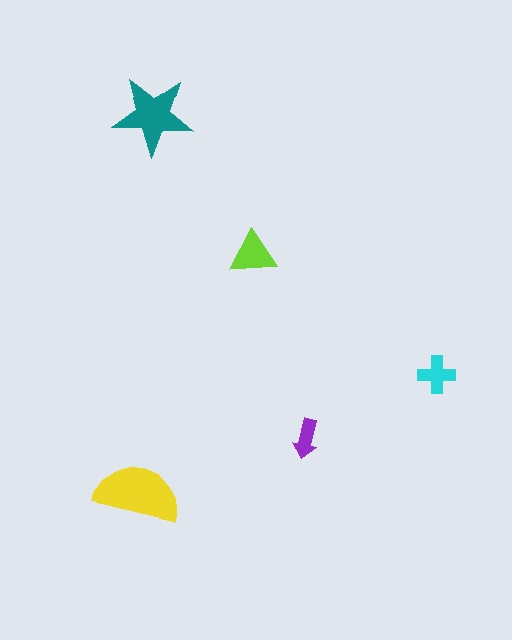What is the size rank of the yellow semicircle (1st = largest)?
1st.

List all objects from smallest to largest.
The purple arrow, the cyan cross, the lime triangle, the teal star, the yellow semicircle.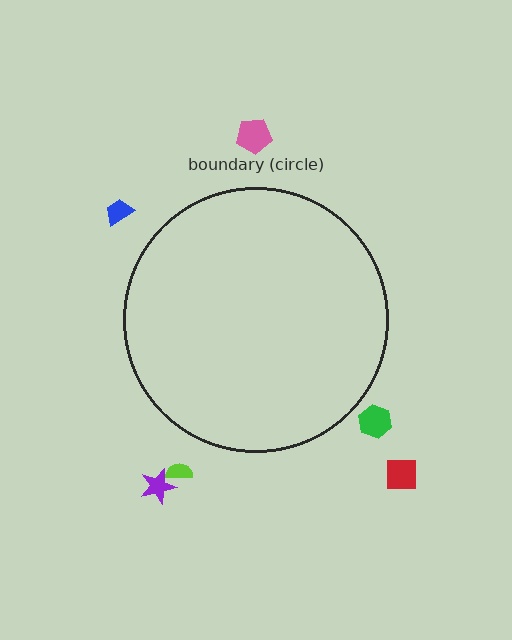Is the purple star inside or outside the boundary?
Outside.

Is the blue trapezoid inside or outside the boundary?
Outside.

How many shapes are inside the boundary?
0 inside, 6 outside.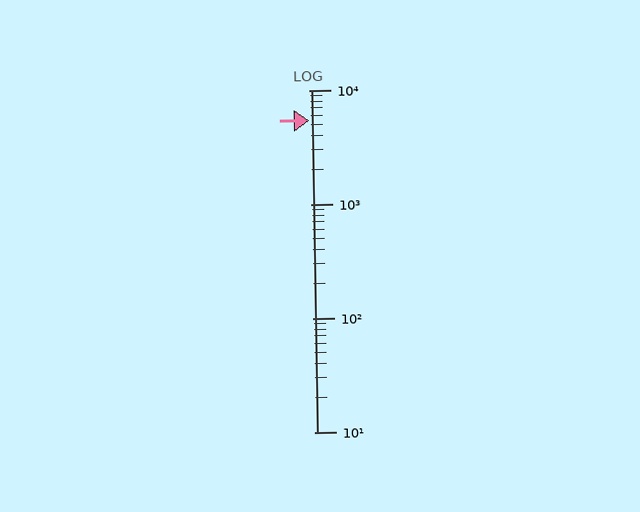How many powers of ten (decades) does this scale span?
The scale spans 3 decades, from 10 to 10000.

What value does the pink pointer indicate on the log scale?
The pointer indicates approximately 5400.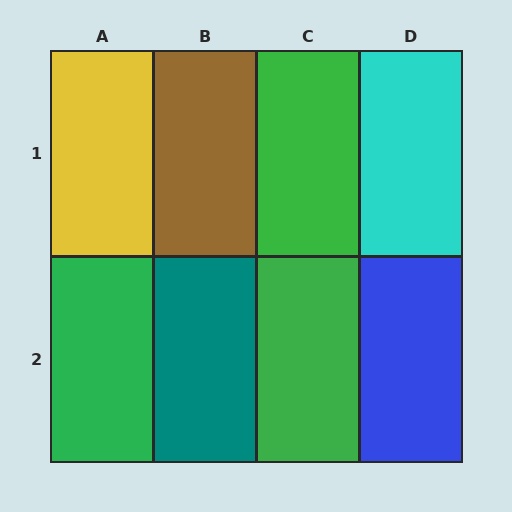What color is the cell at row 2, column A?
Green.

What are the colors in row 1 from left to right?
Yellow, brown, green, cyan.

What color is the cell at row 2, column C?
Green.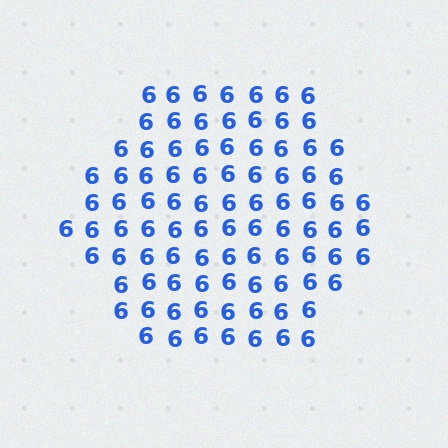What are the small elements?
The small elements are digit 6's.